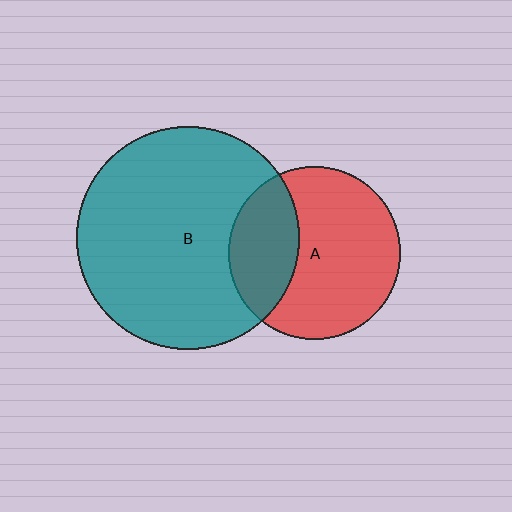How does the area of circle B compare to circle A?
Approximately 1.7 times.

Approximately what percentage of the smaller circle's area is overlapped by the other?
Approximately 30%.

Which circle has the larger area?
Circle B (teal).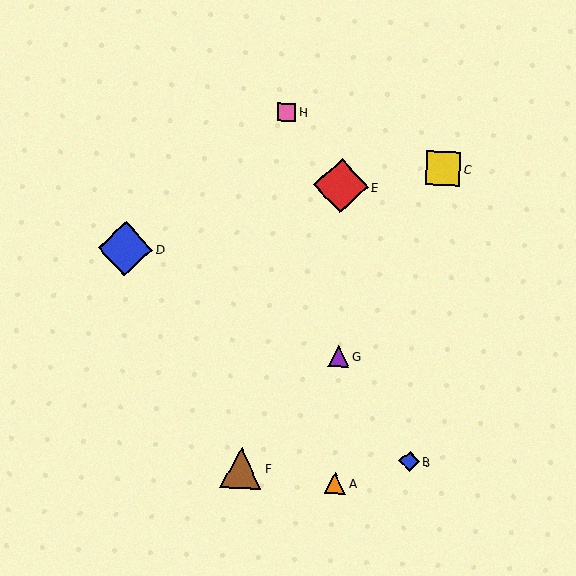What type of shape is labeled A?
Shape A is an orange triangle.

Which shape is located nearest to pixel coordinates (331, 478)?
The orange triangle (labeled A) at (335, 483) is nearest to that location.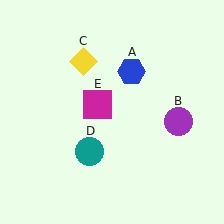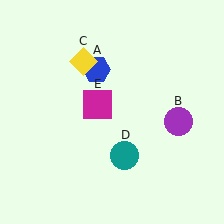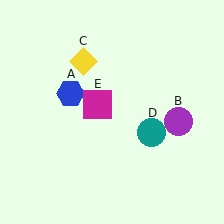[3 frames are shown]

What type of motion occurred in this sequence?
The blue hexagon (object A), teal circle (object D) rotated counterclockwise around the center of the scene.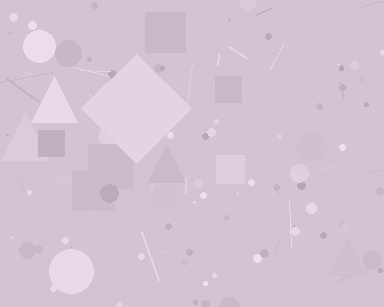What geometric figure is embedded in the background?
A diamond is embedded in the background.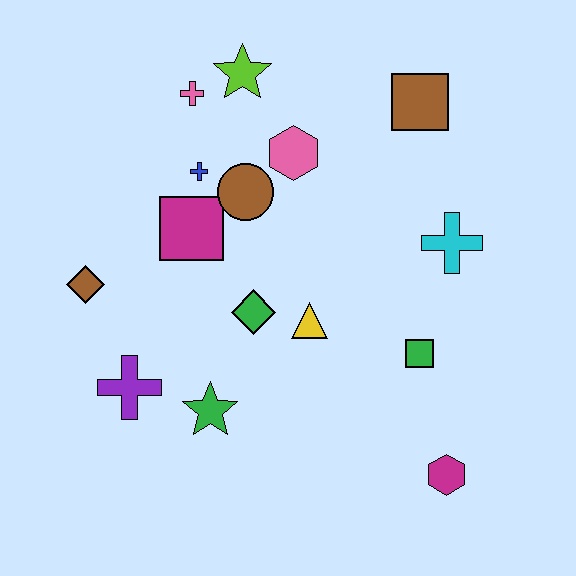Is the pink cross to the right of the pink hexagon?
No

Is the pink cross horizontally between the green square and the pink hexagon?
No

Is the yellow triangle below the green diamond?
Yes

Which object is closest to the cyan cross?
The green square is closest to the cyan cross.